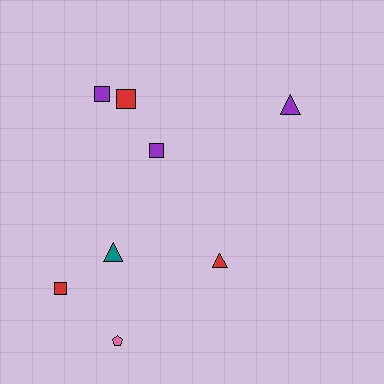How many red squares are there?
There are 2 red squares.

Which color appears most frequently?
Red, with 3 objects.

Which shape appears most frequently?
Square, with 4 objects.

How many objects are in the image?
There are 8 objects.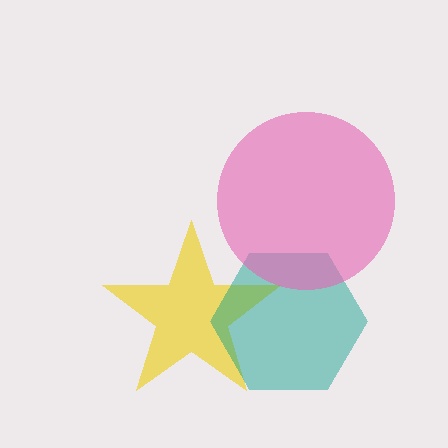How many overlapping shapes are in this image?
There are 3 overlapping shapes in the image.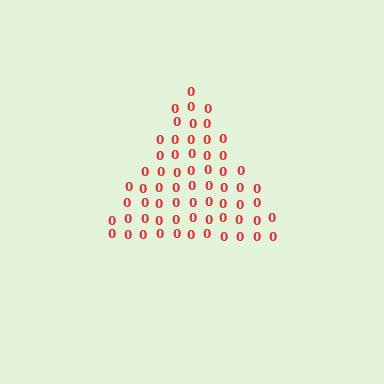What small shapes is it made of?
It is made of small digit 0's.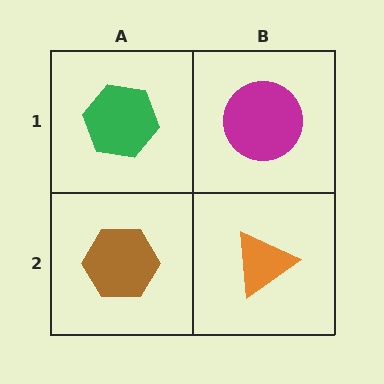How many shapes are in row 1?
2 shapes.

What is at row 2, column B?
An orange triangle.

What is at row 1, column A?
A green hexagon.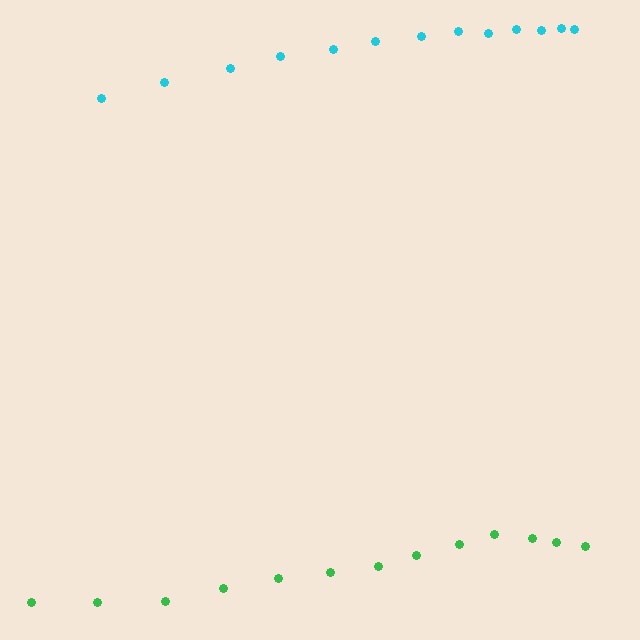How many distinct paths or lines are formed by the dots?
There are 2 distinct paths.